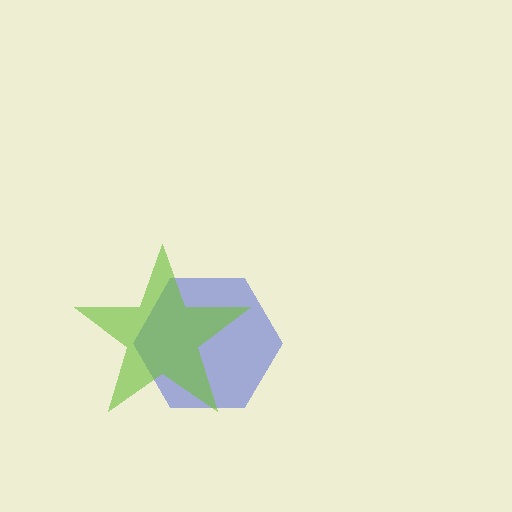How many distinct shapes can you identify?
There are 2 distinct shapes: a blue hexagon, a lime star.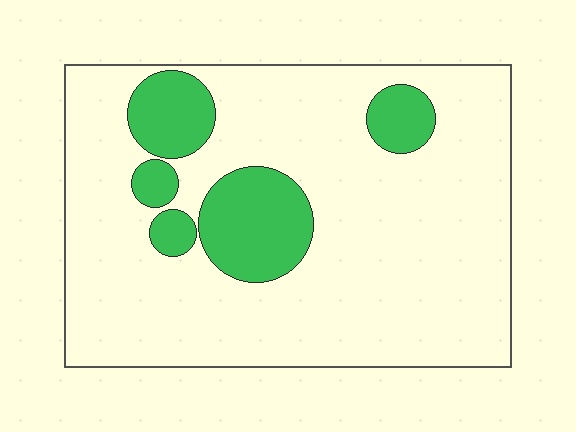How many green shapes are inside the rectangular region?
5.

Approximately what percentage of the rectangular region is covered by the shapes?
Approximately 20%.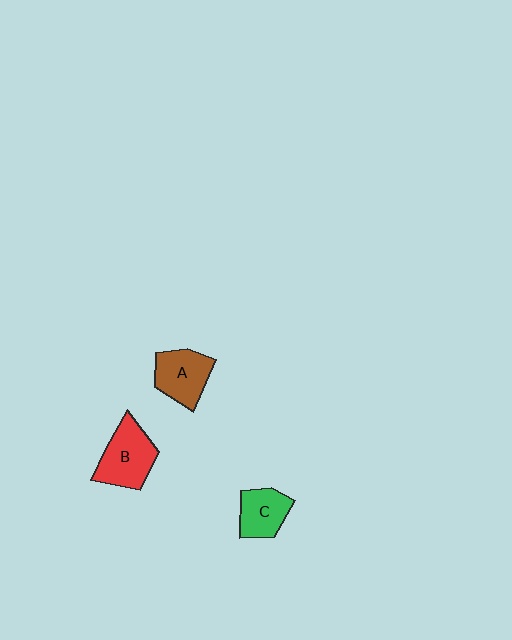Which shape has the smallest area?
Shape C (green).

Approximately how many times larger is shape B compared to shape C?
Approximately 1.4 times.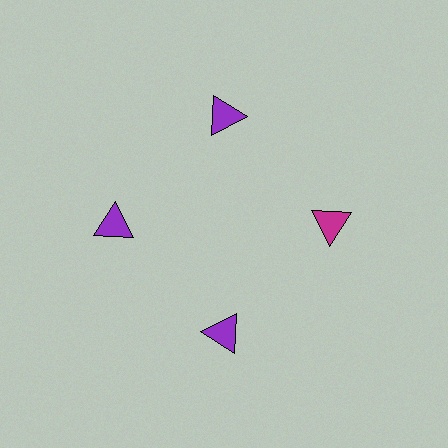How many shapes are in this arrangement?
There are 4 shapes arranged in a ring pattern.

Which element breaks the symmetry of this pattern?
The magenta triangle at roughly the 3 o'clock position breaks the symmetry. All other shapes are purple triangles.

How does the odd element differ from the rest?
It has a different color: magenta instead of purple.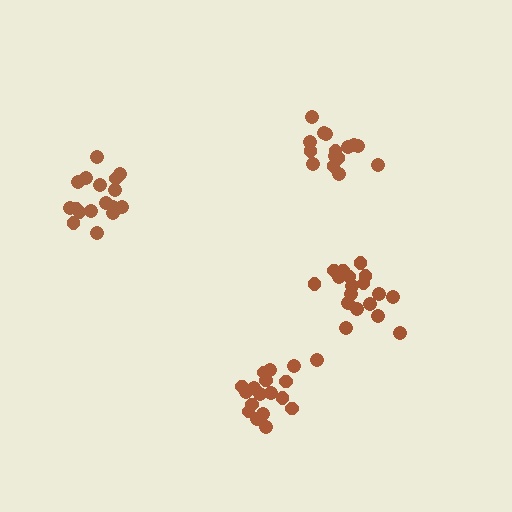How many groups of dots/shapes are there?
There are 4 groups.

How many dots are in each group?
Group 1: 15 dots, Group 2: 17 dots, Group 3: 18 dots, Group 4: 18 dots (68 total).